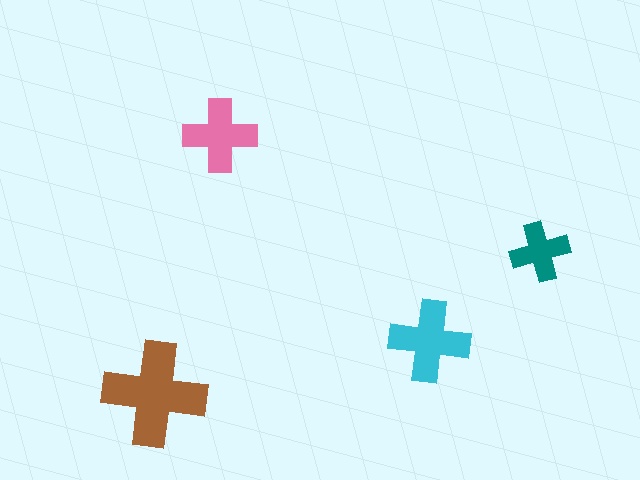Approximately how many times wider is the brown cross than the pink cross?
About 1.5 times wider.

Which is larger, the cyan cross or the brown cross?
The brown one.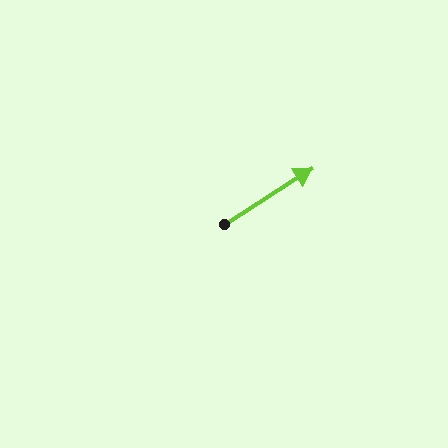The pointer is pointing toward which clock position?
Roughly 2 o'clock.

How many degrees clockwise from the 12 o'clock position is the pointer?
Approximately 58 degrees.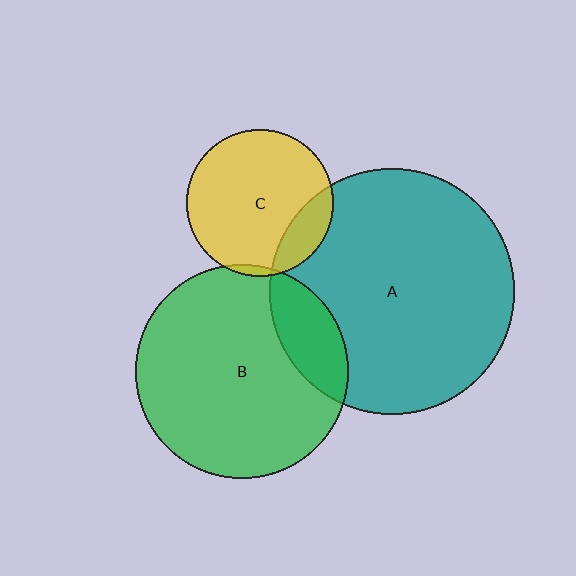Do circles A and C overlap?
Yes.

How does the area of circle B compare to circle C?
Approximately 2.1 times.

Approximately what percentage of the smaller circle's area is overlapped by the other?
Approximately 15%.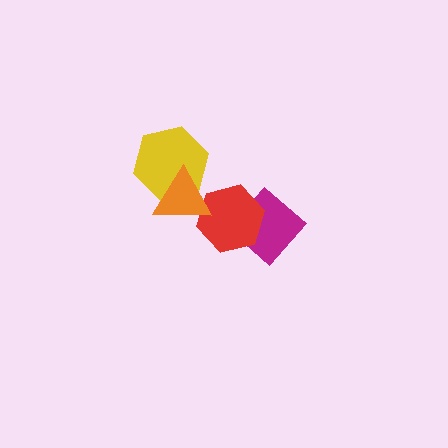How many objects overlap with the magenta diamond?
1 object overlaps with the magenta diamond.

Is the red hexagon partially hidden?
Yes, it is partially covered by another shape.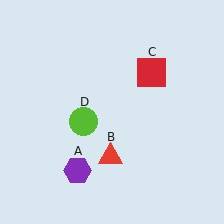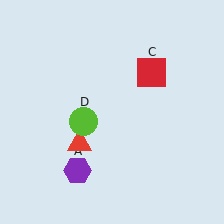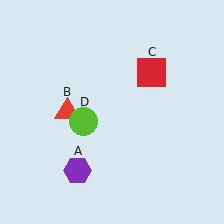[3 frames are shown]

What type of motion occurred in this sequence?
The red triangle (object B) rotated clockwise around the center of the scene.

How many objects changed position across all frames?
1 object changed position: red triangle (object B).